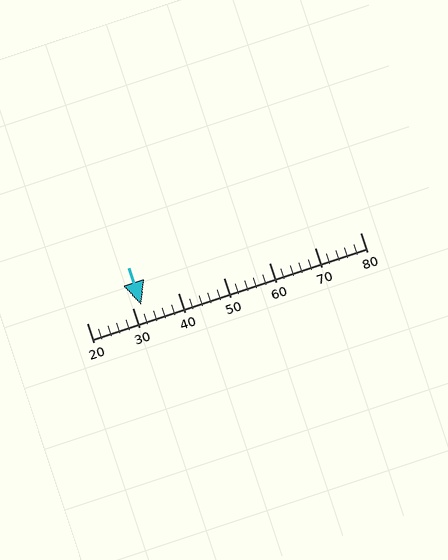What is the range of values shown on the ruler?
The ruler shows values from 20 to 80.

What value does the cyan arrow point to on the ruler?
The cyan arrow points to approximately 32.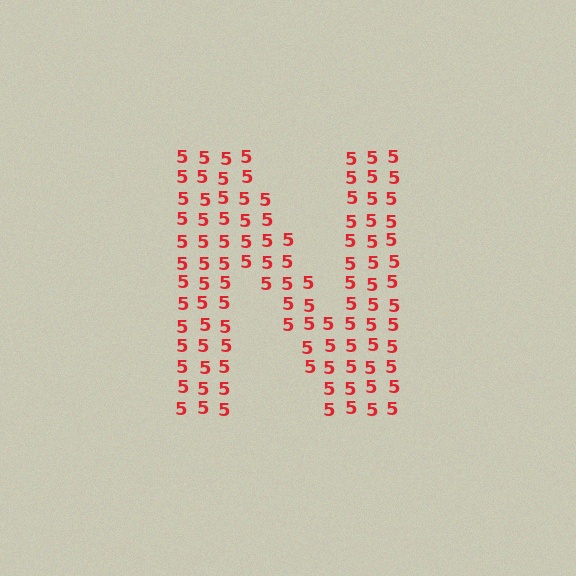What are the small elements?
The small elements are digit 5's.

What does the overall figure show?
The overall figure shows the letter N.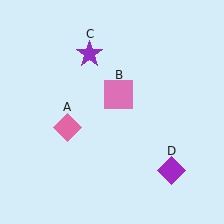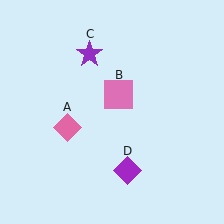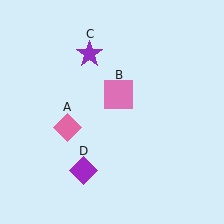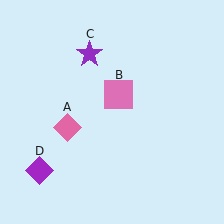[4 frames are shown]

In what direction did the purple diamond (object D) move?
The purple diamond (object D) moved left.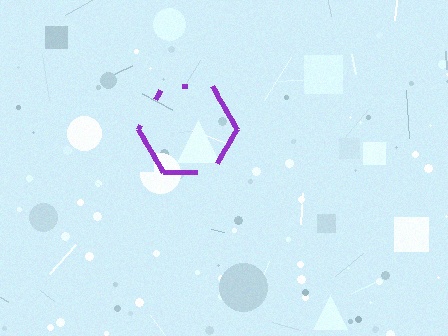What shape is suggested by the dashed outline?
The dashed outline suggests a hexagon.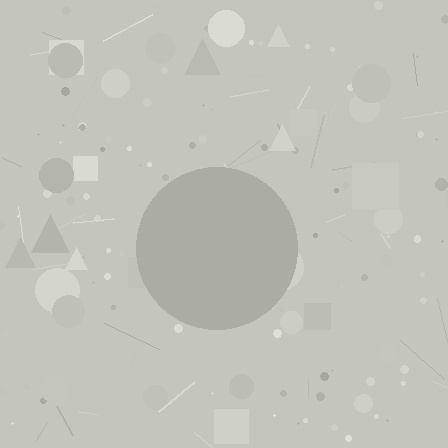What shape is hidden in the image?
A circle is hidden in the image.